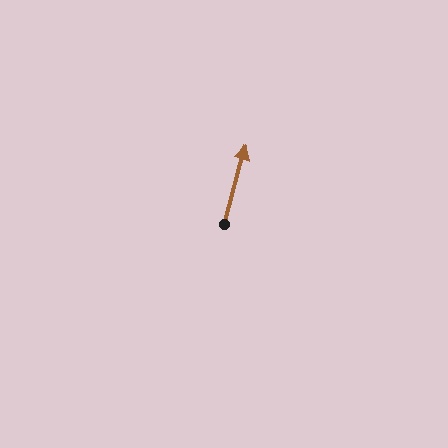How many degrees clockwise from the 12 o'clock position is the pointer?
Approximately 15 degrees.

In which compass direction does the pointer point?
North.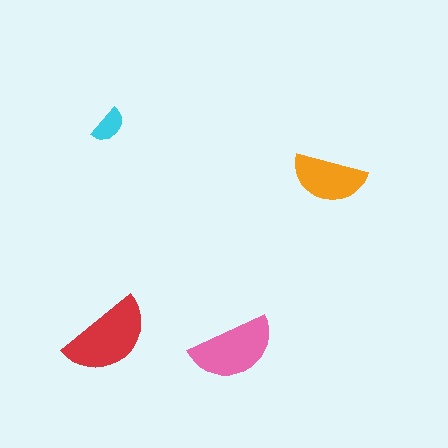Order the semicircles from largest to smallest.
the red one, the pink one, the orange one, the cyan one.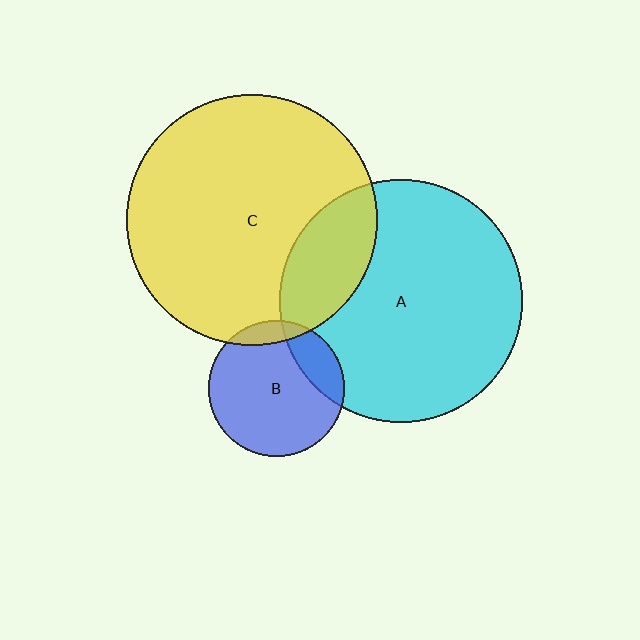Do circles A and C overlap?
Yes.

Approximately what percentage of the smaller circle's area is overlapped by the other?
Approximately 20%.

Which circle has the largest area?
Circle C (yellow).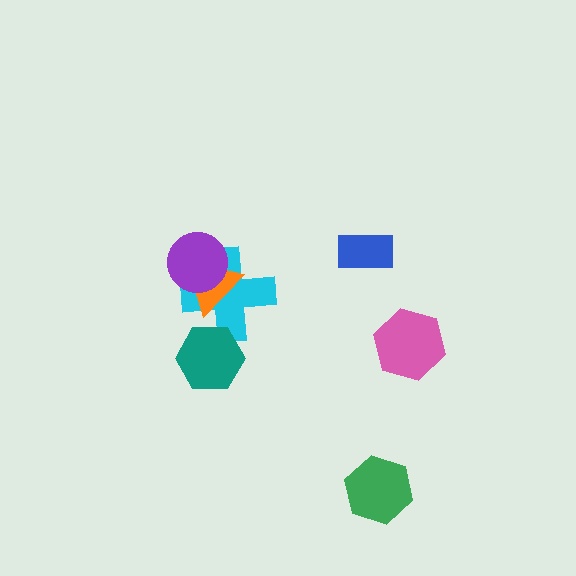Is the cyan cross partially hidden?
Yes, it is partially covered by another shape.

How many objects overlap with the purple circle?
2 objects overlap with the purple circle.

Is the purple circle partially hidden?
No, no other shape covers it.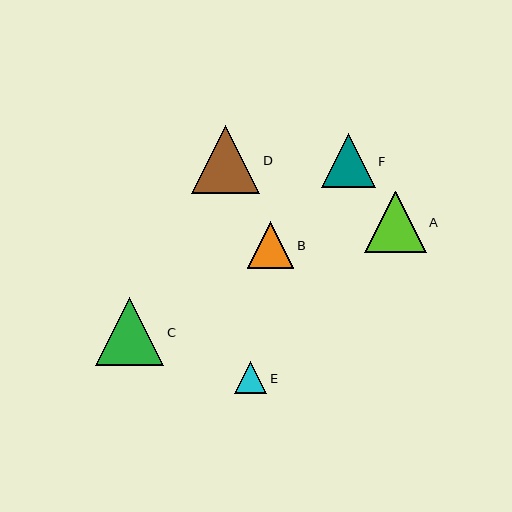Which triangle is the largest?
Triangle D is the largest with a size of approximately 68 pixels.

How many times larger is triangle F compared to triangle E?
Triangle F is approximately 1.6 times the size of triangle E.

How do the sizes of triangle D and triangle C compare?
Triangle D and triangle C are approximately the same size.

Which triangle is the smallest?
Triangle E is the smallest with a size of approximately 33 pixels.